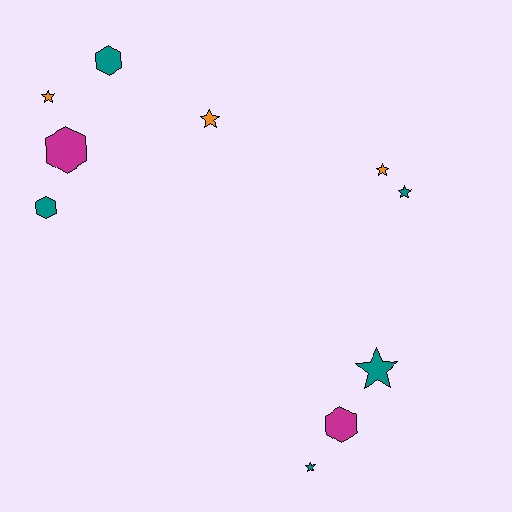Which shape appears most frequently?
Star, with 6 objects.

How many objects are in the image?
There are 10 objects.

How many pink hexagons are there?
There are no pink hexagons.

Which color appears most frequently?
Teal, with 5 objects.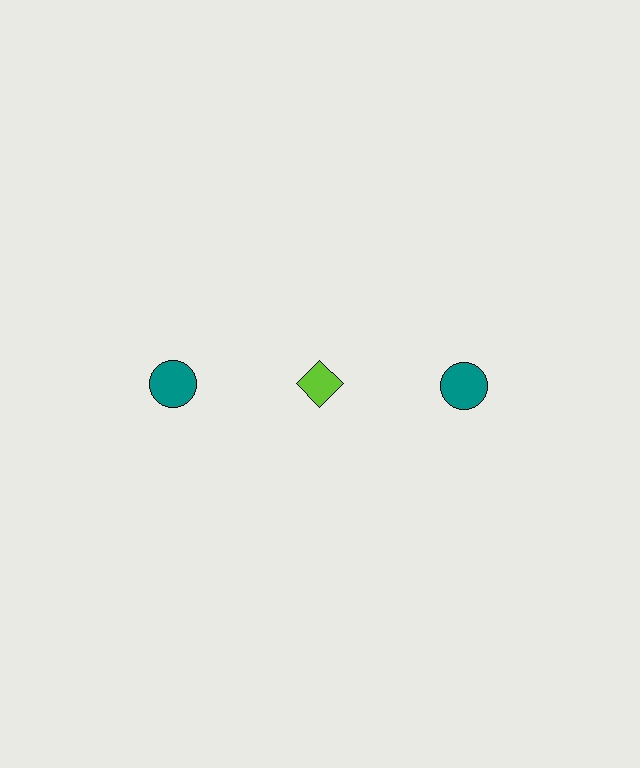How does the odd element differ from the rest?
It differs in both color (lime instead of teal) and shape (diamond instead of circle).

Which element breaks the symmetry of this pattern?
The lime diamond in the top row, second from left column breaks the symmetry. All other shapes are teal circles.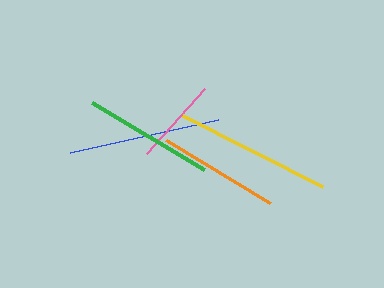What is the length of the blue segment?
The blue segment is approximately 151 pixels long.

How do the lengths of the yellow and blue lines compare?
The yellow and blue lines are approximately the same length.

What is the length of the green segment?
The green segment is approximately 131 pixels long.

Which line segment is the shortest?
The pink line is the shortest at approximately 87 pixels.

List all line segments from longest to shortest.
From longest to shortest: yellow, blue, green, orange, pink.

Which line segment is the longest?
The yellow line is the longest at approximately 156 pixels.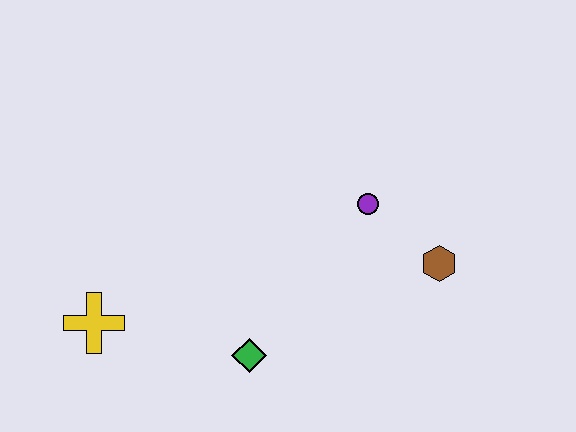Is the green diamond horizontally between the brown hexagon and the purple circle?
No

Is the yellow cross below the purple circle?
Yes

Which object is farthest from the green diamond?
The brown hexagon is farthest from the green diamond.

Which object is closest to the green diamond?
The yellow cross is closest to the green diamond.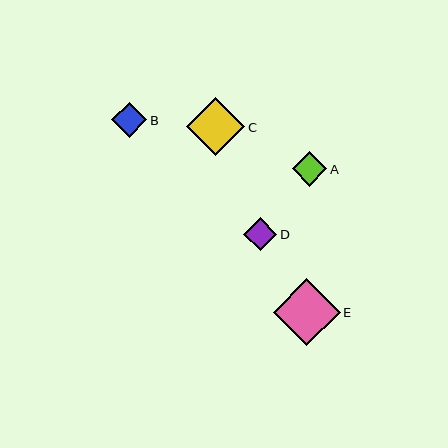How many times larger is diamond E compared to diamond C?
Diamond E is approximately 1.1 times the size of diamond C.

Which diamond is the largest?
Diamond E is the largest with a size of approximately 67 pixels.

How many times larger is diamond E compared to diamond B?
Diamond E is approximately 1.9 times the size of diamond B.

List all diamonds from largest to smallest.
From largest to smallest: E, C, B, A, D.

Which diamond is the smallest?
Diamond D is the smallest with a size of approximately 33 pixels.